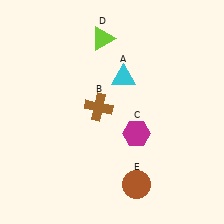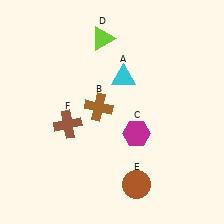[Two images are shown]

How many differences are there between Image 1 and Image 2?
There is 1 difference between the two images.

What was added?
A brown cross (F) was added in Image 2.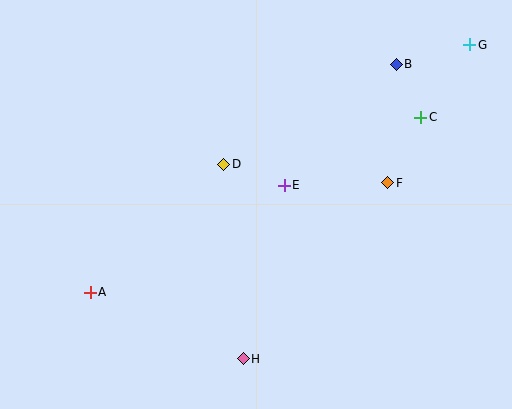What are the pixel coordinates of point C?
Point C is at (421, 117).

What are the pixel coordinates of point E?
Point E is at (284, 185).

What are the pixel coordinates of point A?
Point A is at (90, 292).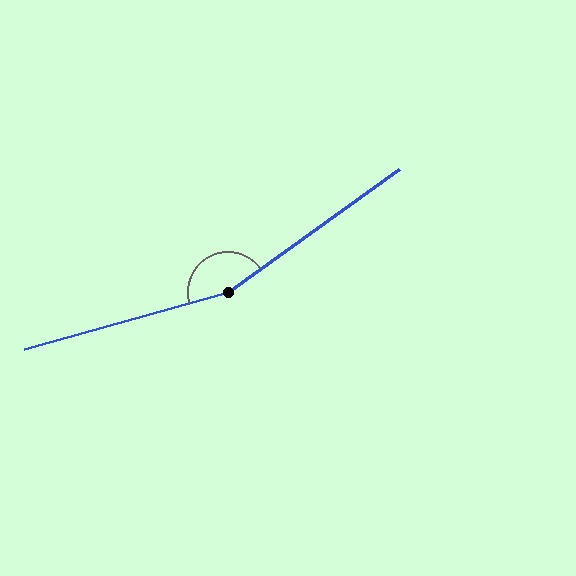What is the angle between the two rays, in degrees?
Approximately 160 degrees.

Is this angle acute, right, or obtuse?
It is obtuse.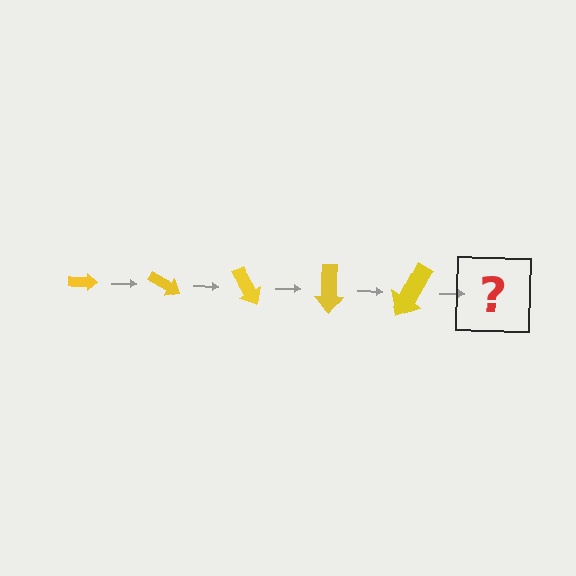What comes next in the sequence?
The next element should be an arrow, larger than the previous one and rotated 150 degrees from the start.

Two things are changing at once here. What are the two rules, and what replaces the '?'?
The two rules are that the arrow grows larger each step and it rotates 30 degrees each step. The '?' should be an arrow, larger than the previous one and rotated 150 degrees from the start.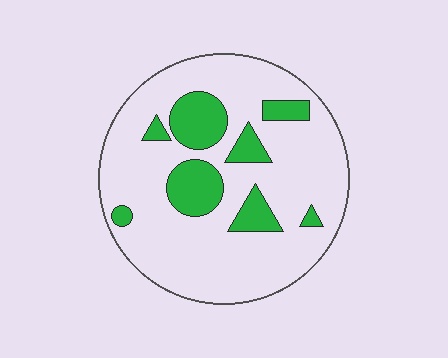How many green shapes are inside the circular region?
8.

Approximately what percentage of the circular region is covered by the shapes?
Approximately 20%.